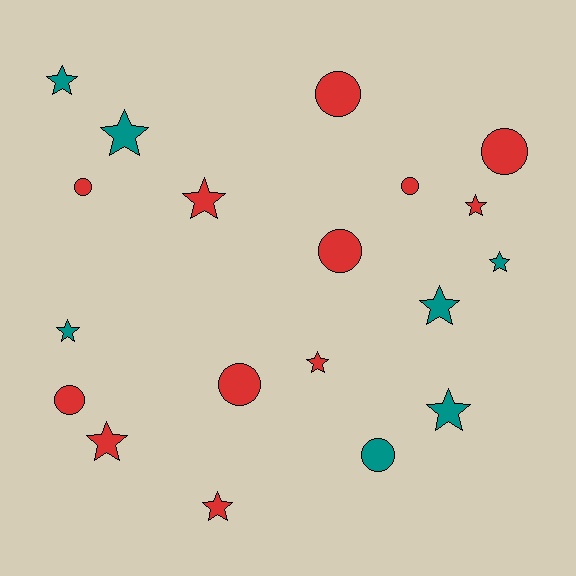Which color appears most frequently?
Red, with 12 objects.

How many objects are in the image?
There are 19 objects.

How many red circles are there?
There are 7 red circles.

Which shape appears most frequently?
Star, with 11 objects.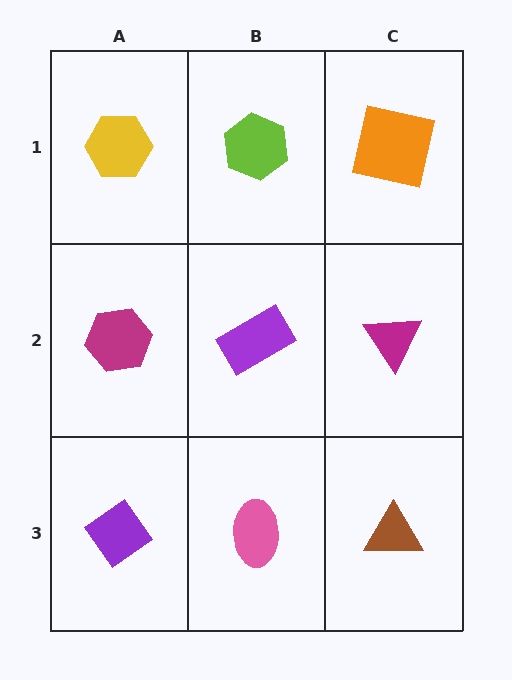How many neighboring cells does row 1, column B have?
3.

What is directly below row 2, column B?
A pink ellipse.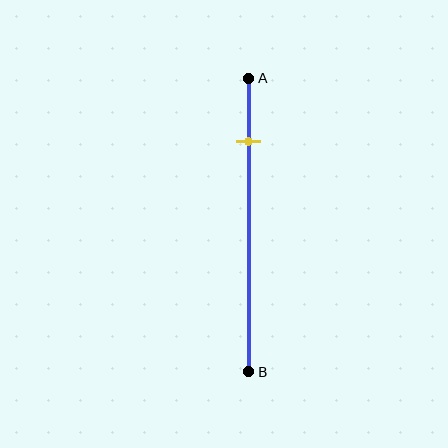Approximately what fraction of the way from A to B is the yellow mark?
The yellow mark is approximately 20% of the way from A to B.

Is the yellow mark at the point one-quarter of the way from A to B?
No, the mark is at about 20% from A, not at the 25% one-quarter point.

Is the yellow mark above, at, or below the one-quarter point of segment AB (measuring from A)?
The yellow mark is above the one-quarter point of segment AB.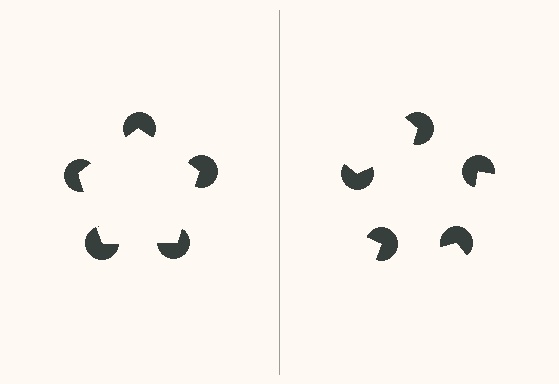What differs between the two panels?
The pac-man discs are positioned identically on both sides; only the wedge orientations differ. On the left they align to a pentagon; on the right they are misaligned.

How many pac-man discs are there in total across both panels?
10 — 5 on each side.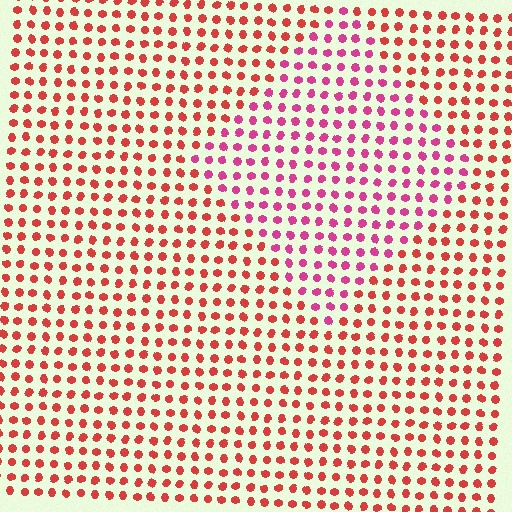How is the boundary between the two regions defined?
The boundary is defined purely by a slight shift in hue (about 34 degrees). Spacing, size, and orientation are identical on both sides.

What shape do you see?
I see a diamond.